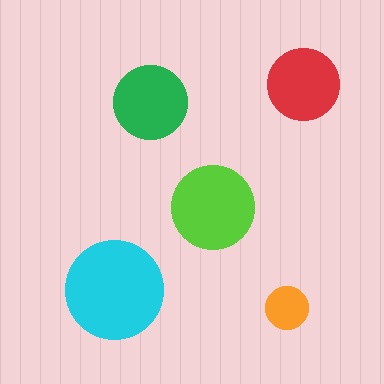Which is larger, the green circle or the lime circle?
The lime one.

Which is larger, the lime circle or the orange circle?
The lime one.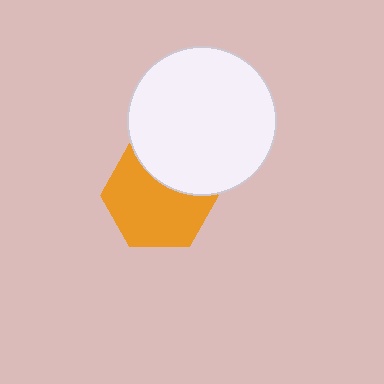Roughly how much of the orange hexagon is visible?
Most of it is visible (roughly 69%).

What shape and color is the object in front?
The object in front is a white circle.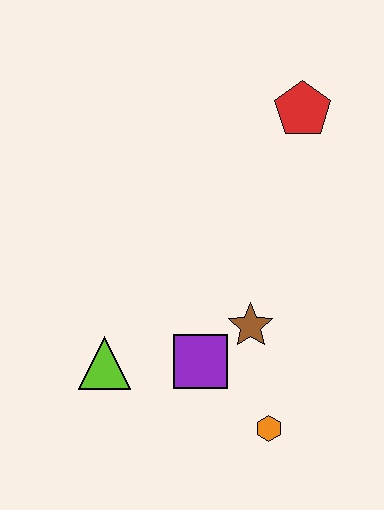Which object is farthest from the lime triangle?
The red pentagon is farthest from the lime triangle.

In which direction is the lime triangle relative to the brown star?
The lime triangle is to the left of the brown star.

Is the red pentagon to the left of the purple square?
No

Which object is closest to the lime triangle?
The purple square is closest to the lime triangle.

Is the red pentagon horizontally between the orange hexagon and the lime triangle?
No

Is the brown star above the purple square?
Yes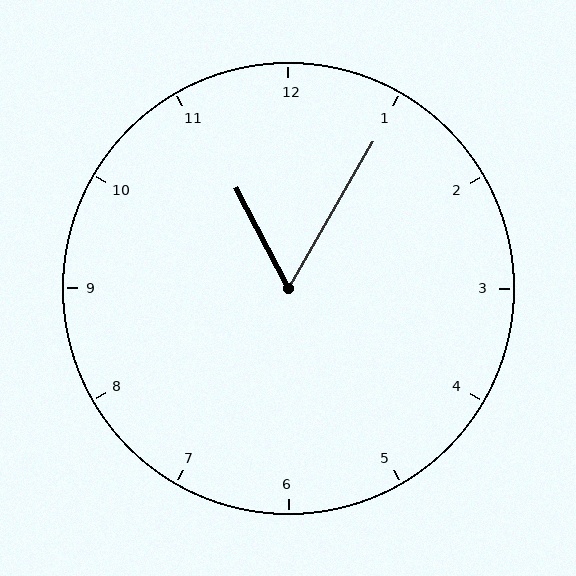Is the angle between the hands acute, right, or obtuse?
It is acute.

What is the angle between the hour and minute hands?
Approximately 58 degrees.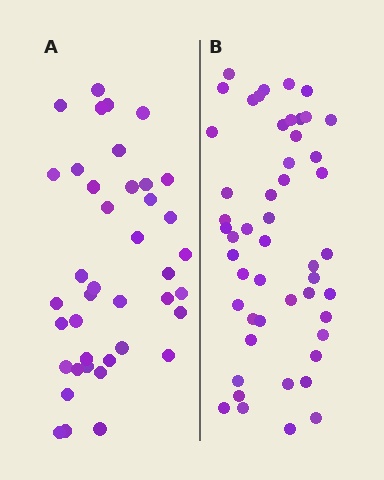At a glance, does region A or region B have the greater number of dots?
Region B (the right region) has more dots.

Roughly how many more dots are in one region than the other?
Region B has roughly 10 or so more dots than region A.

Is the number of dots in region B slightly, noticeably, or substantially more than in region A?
Region B has noticeably more, but not dramatically so. The ratio is roughly 1.2 to 1.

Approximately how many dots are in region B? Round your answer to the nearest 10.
About 50 dots.